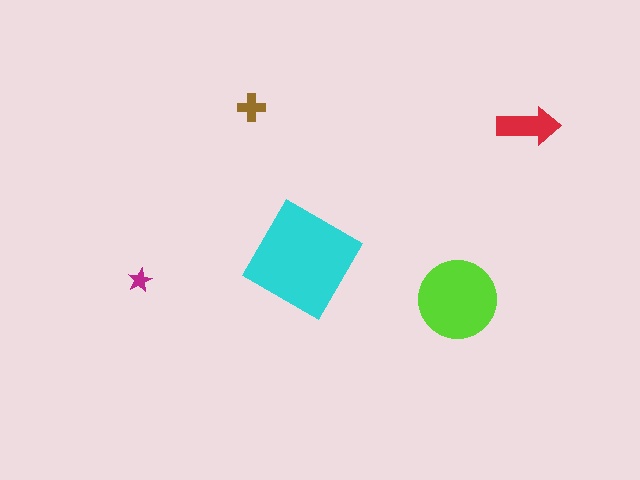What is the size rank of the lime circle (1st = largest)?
2nd.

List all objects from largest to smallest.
The cyan diamond, the lime circle, the red arrow, the brown cross, the magenta star.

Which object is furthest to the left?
The magenta star is leftmost.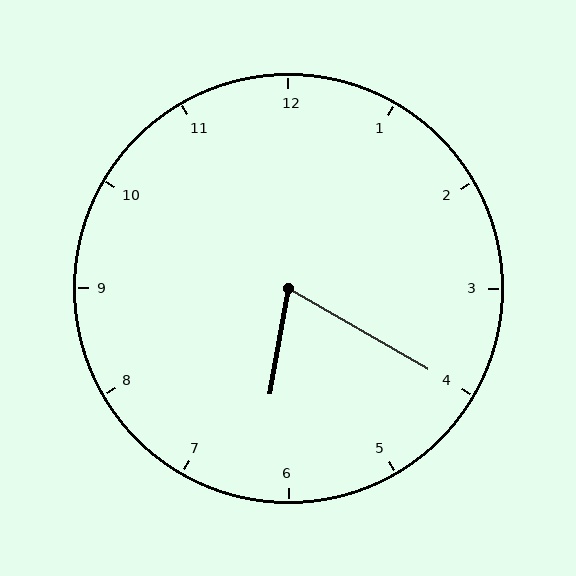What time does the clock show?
6:20.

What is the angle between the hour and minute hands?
Approximately 70 degrees.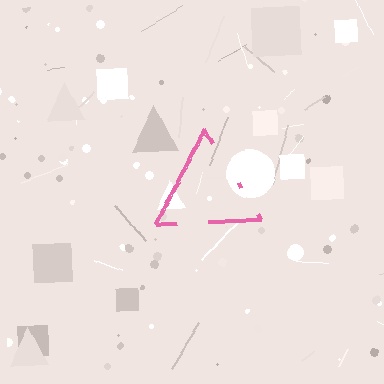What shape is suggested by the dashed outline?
The dashed outline suggests a triangle.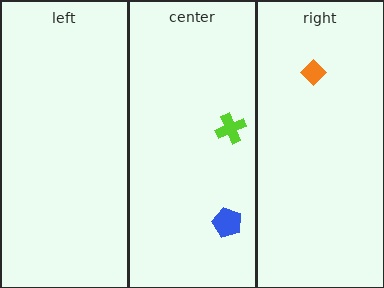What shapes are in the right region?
The orange diamond.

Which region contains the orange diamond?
The right region.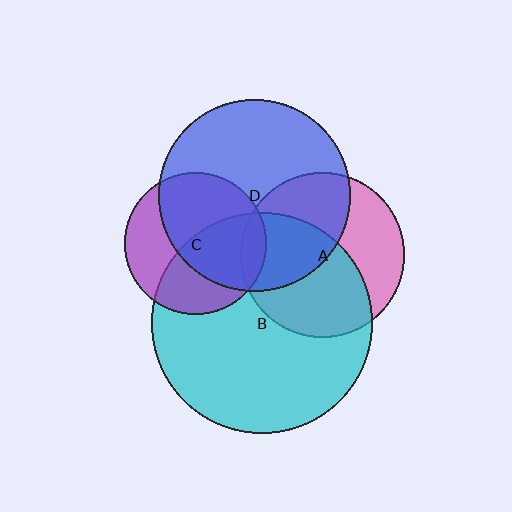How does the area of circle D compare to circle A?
Approximately 1.4 times.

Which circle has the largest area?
Circle B (cyan).